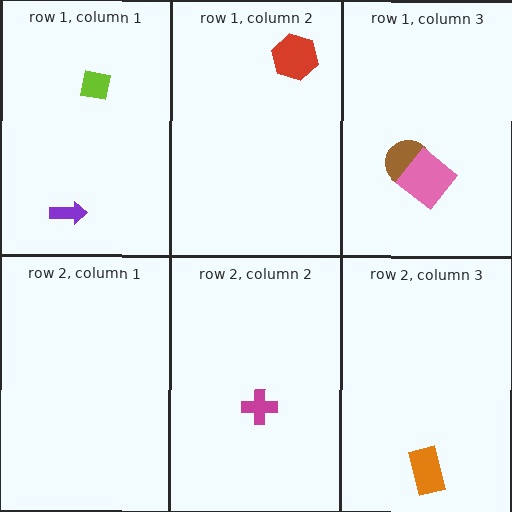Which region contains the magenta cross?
The row 2, column 2 region.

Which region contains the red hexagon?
The row 1, column 2 region.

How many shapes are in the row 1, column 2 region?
1.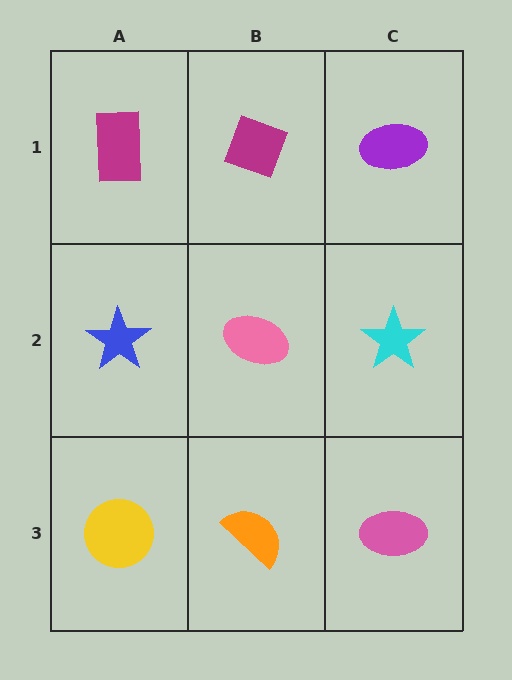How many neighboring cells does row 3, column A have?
2.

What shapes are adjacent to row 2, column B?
A magenta diamond (row 1, column B), an orange semicircle (row 3, column B), a blue star (row 2, column A), a cyan star (row 2, column C).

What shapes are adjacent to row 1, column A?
A blue star (row 2, column A), a magenta diamond (row 1, column B).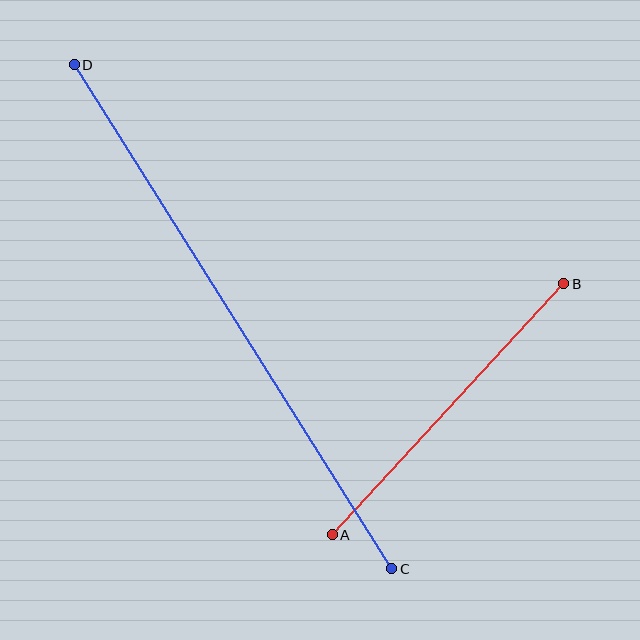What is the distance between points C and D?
The distance is approximately 596 pixels.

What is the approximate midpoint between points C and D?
The midpoint is at approximately (233, 317) pixels.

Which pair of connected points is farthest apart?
Points C and D are farthest apart.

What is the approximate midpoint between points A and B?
The midpoint is at approximately (448, 409) pixels.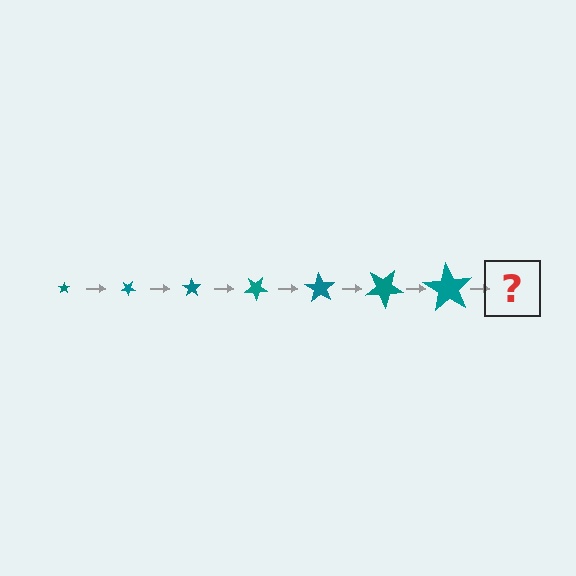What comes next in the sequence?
The next element should be a star, larger than the previous one and rotated 245 degrees from the start.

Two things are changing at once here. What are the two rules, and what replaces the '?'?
The two rules are that the star grows larger each step and it rotates 35 degrees each step. The '?' should be a star, larger than the previous one and rotated 245 degrees from the start.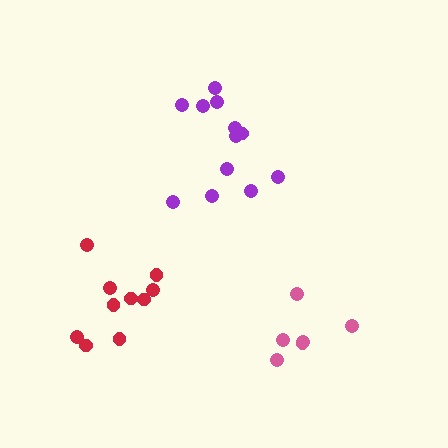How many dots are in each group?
Group 1: 10 dots, Group 2: 6 dots, Group 3: 12 dots (28 total).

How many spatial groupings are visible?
There are 3 spatial groupings.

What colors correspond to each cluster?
The clusters are colored: red, pink, purple.